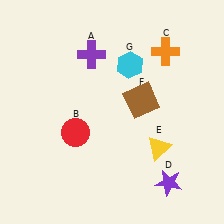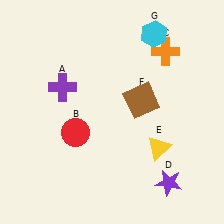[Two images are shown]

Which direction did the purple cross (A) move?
The purple cross (A) moved down.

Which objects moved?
The objects that moved are: the purple cross (A), the cyan hexagon (G).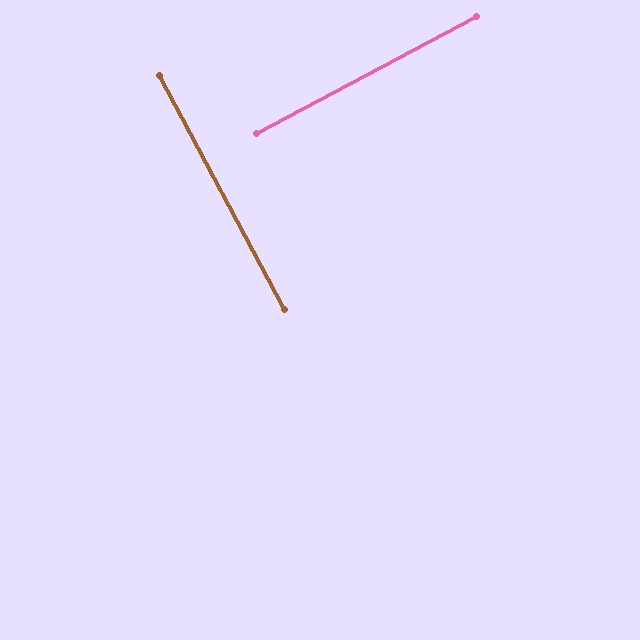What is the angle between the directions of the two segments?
Approximately 90 degrees.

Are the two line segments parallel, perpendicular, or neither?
Perpendicular — they meet at approximately 90°.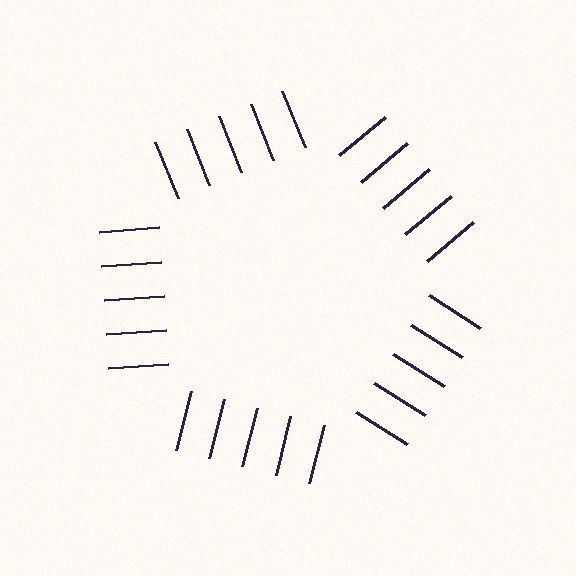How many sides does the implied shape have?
5 sides — the line-ends trace a pentagon.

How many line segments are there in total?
25 — 5 along each of the 5 edges.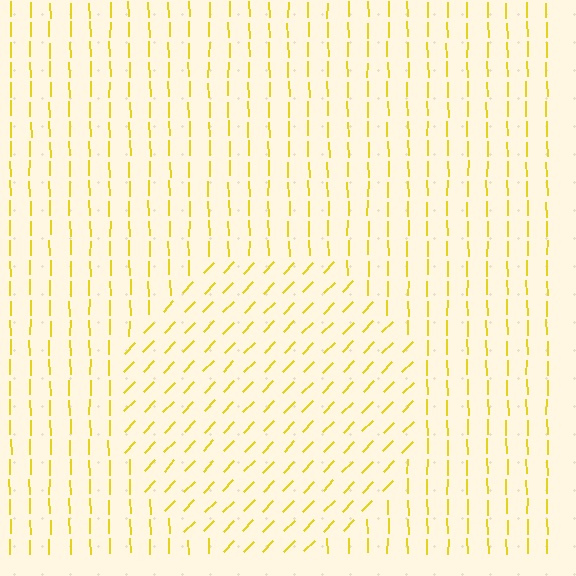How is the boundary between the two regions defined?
The boundary is defined purely by a change in line orientation (approximately 45 degrees difference). All lines are the same color and thickness.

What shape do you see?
I see a circle.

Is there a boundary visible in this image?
Yes, there is a texture boundary formed by a change in line orientation.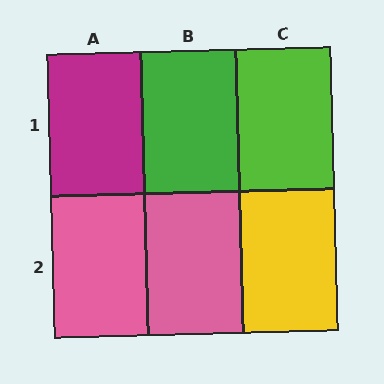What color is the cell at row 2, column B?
Pink.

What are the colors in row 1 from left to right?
Magenta, green, lime.